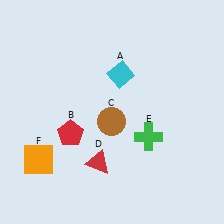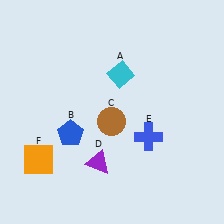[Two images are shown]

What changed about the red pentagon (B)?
In Image 1, B is red. In Image 2, it changed to blue.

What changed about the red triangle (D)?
In Image 1, D is red. In Image 2, it changed to purple.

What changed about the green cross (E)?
In Image 1, E is green. In Image 2, it changed to blue.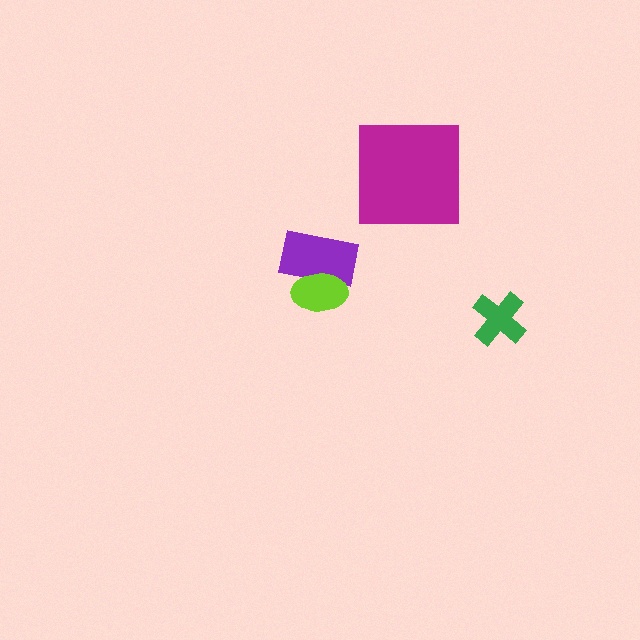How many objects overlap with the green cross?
0 objects overlap with the green cross.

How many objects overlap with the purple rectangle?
1 object overlaps with the purple rectangle.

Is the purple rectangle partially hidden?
Yes, it is partially covered by another shape.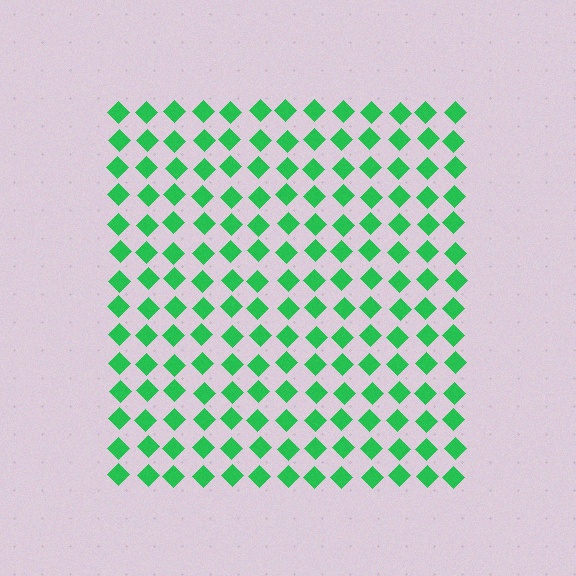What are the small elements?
The small elements are diamonds.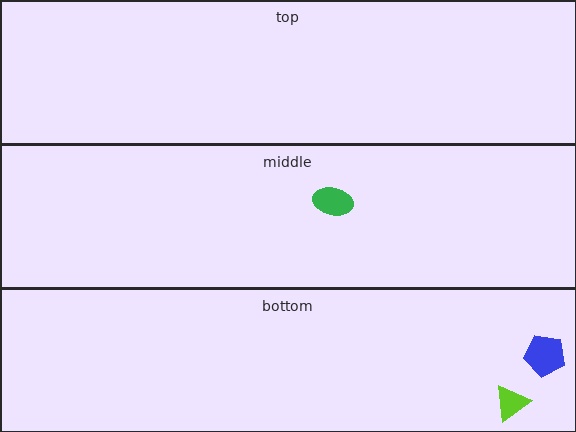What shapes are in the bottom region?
The lime triangle, the blue pentagon.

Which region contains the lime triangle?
The bottom region.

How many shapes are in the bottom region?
2.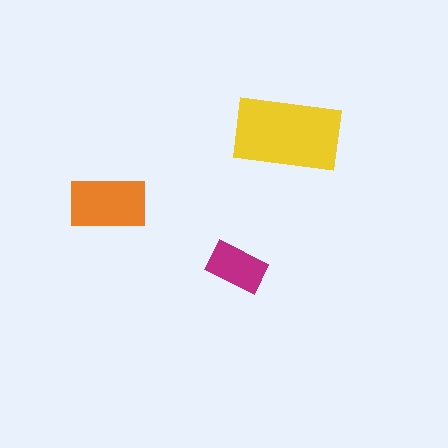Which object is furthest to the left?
The orange rectangle is leftmost.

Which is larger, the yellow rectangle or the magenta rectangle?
The yellow one.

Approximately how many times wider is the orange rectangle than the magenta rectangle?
About 1.5 times wider.